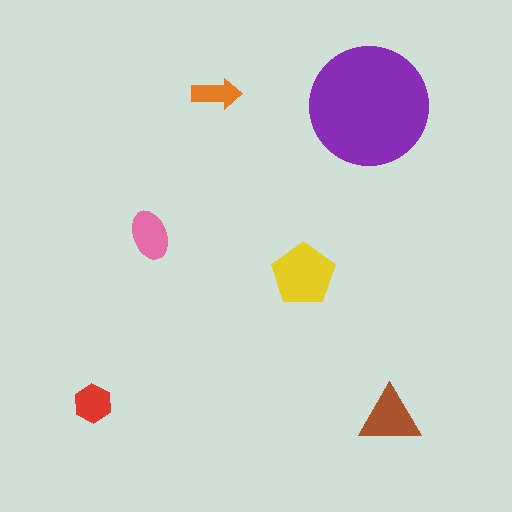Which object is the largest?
The purple circle.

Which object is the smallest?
The orange arrow.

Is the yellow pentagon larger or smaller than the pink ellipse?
Larger.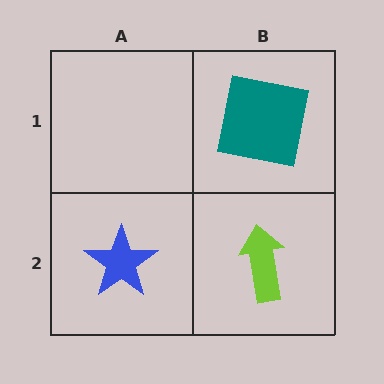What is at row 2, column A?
A blue star.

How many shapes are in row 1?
1 shape.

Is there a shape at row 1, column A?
No, that cell is empty.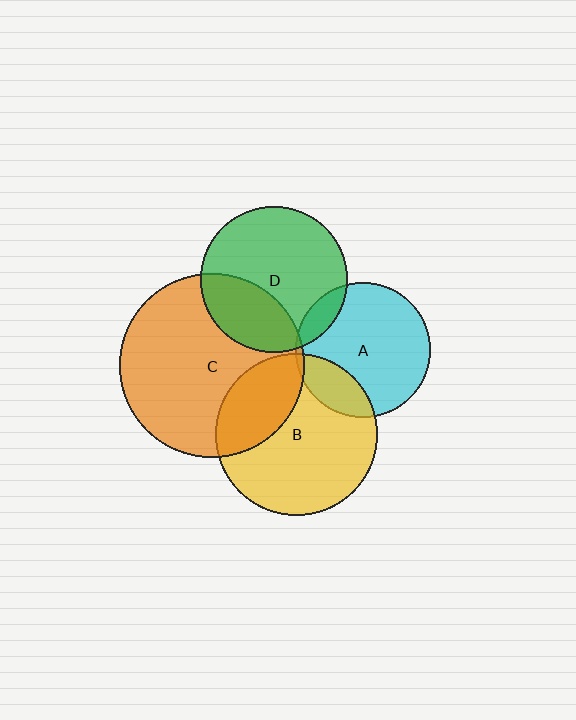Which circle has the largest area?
Circle C (orange).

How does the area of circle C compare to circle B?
Approximately 1.3 times.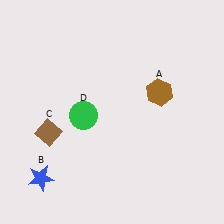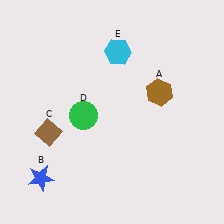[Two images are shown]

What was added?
A cyan hexagon (E) was added in Image 2.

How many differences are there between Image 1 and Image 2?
There is 1 difference between the two images.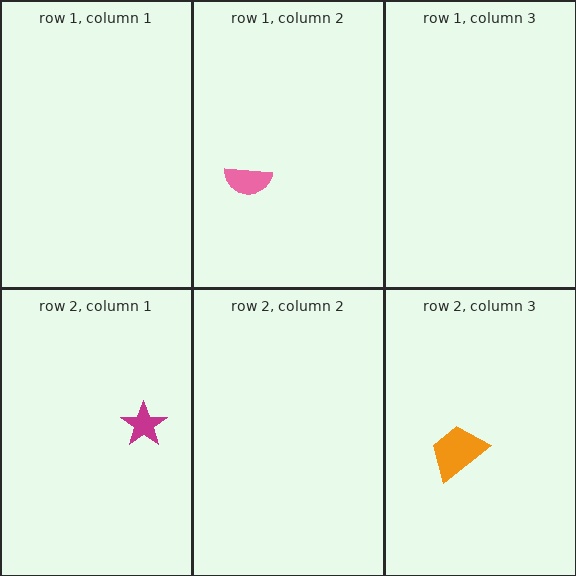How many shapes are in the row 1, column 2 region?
1.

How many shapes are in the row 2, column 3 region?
1.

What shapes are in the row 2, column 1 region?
The magenta star.